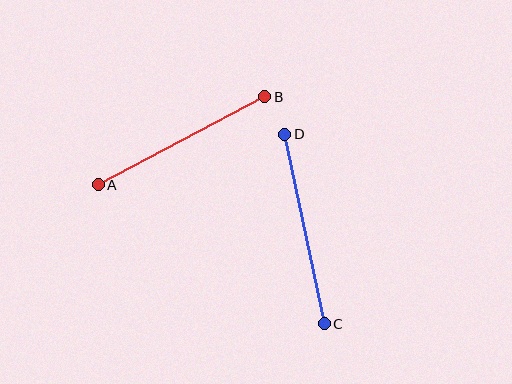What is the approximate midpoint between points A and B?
The midpoint is at approximately (181, 141) pixels.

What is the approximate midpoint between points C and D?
The midpoint is at approximately (304, 229) pixels.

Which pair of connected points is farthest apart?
Points C and D are farthest apart.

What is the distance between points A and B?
The distance is approximately 188 pixels.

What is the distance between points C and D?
The distance is approximately 194 pixels.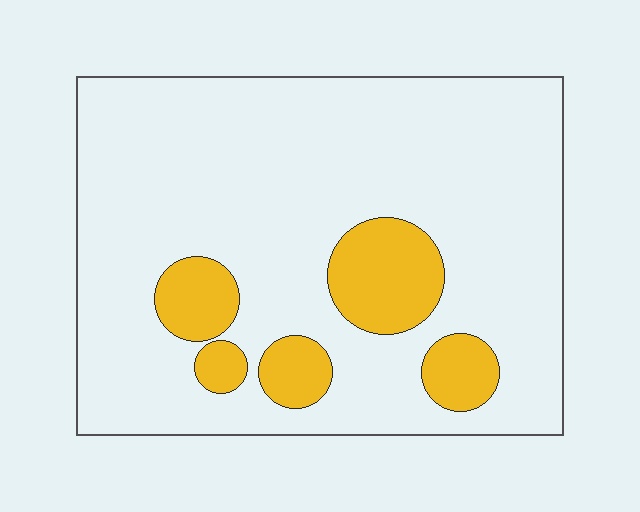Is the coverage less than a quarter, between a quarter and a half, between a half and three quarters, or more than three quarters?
Less than a quarter.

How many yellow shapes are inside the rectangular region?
5.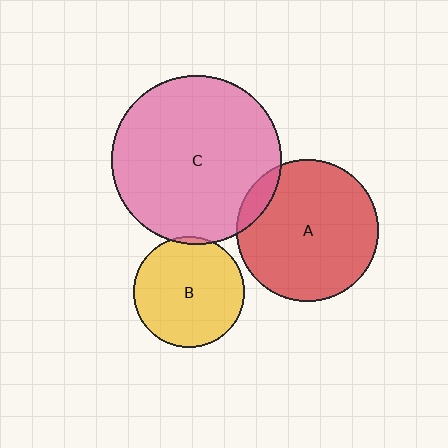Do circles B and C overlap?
Yes.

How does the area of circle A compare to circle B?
Approximately 1.6 times.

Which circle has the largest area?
Circle C (pink).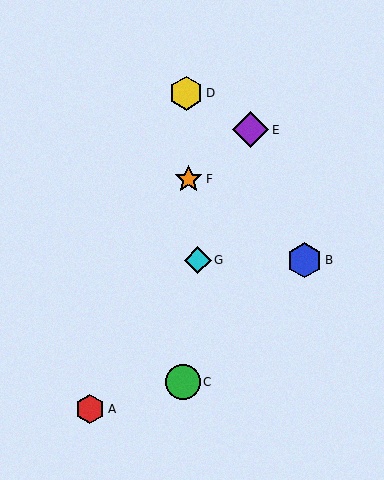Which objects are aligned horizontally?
Objects B, G are aligned horizontally.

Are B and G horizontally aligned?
Yes, both are at y≈260.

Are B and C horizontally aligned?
No, B is at y≈260 and C is at y≈382.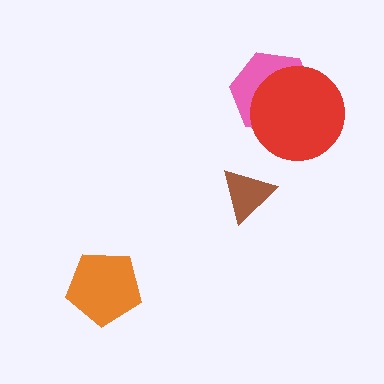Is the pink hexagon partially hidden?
Yes, it is partially covered by another shape.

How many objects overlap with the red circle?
1 object overlaps with the red circle.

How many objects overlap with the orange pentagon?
0 objects overlap with the orange pentagon.